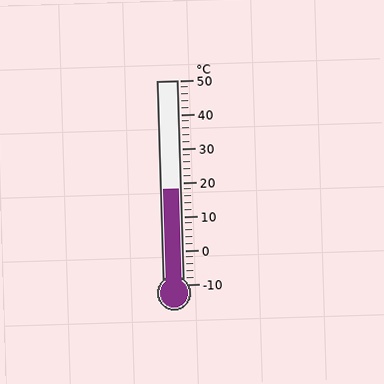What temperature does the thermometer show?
The thermometer shows approximately 18°C.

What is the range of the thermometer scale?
The thermometer scale ranges from -10°C to 50°C.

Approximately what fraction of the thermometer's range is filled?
The thermometer is filled to approximately 45% of its range.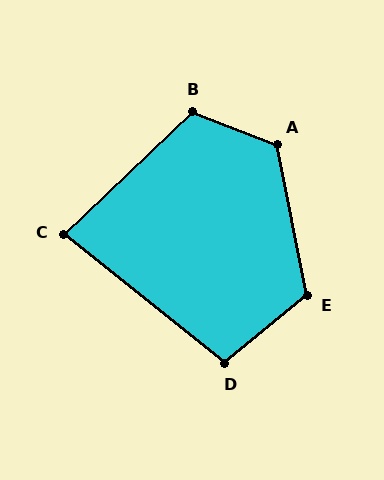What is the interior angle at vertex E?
Approximately 118 degrees (obtuse).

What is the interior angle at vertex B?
Approximately 115 degrees (obtuse).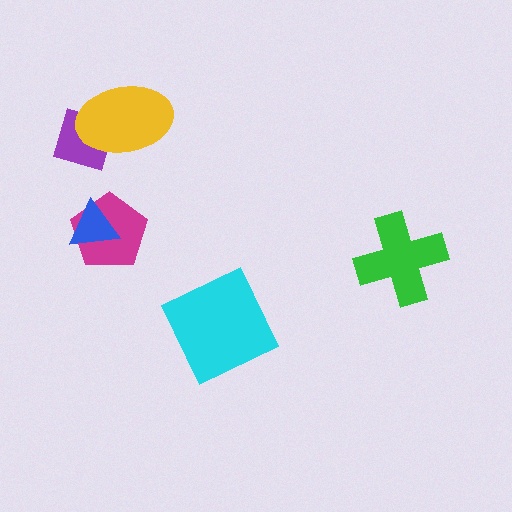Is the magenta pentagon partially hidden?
Yes, it is partially covered by another shape.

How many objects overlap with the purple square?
1 object overlaps with the purple square.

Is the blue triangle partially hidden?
No, no other shape covers it.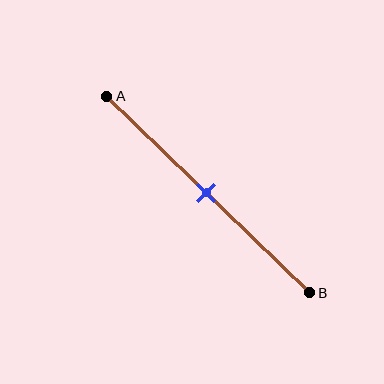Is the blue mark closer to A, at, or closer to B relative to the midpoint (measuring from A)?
The blue mark is approximately at the midpoint of segment AB.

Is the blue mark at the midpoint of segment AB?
Yes, the mark is approximately at the midpoint.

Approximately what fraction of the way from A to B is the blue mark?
The blue mark is approximately 50% of the way from A to B.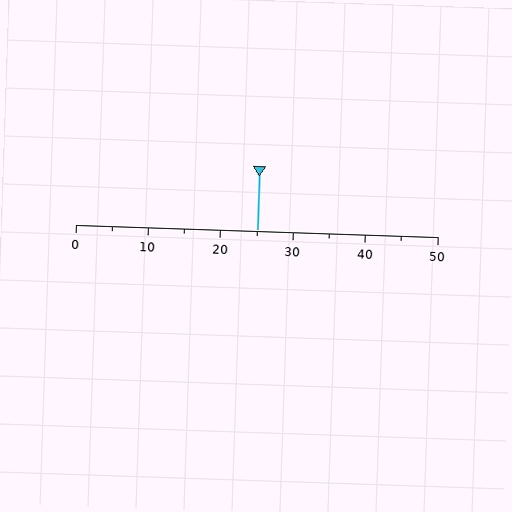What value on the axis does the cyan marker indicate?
The marker indicates approximately 25.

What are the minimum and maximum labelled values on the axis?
The axis runs from 0 to 50.